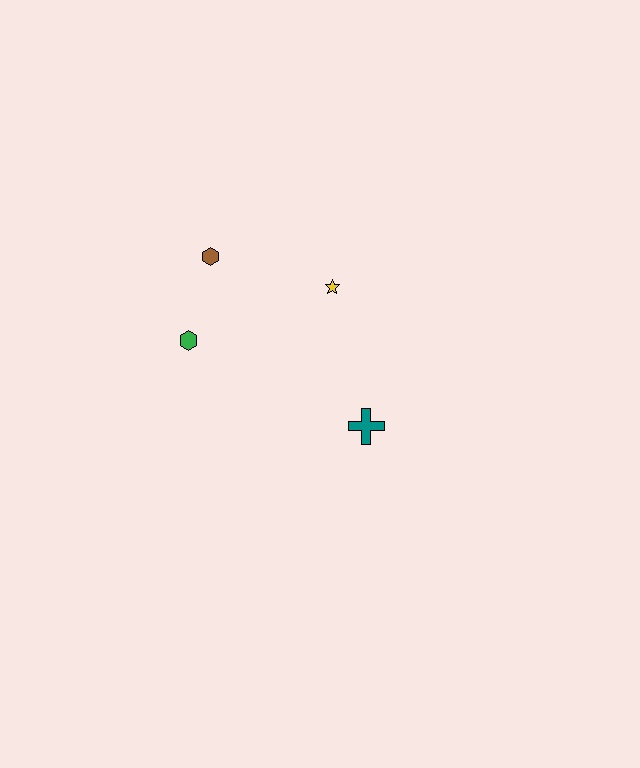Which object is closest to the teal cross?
The yellow star is closest to the teal cross.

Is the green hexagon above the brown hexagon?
No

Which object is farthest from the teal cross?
The brown hexagon is farthest from the teal cross.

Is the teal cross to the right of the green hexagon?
Yes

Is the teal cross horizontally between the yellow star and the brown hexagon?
No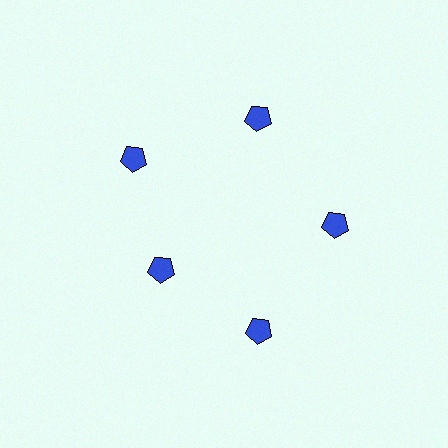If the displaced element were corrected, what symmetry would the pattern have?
It would have 5-fold rotational symmetry — the pattern would map onto itself every 72 degrees.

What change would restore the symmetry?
The symmetry would be restored by moving it outward, back onto the ring so that all 5 pentagons sit at equal angles and equal distance from the center.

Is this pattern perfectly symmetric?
No. The 5 blue pentagons are arranged in a ring, but one element near the 8 o'clock position is pulled inward toward the center, breaking the 5-fold rotational symmetry.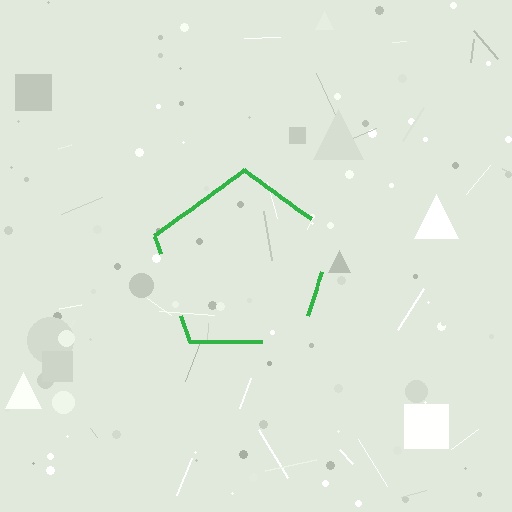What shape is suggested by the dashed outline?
The dashed outline suggests a pentagon.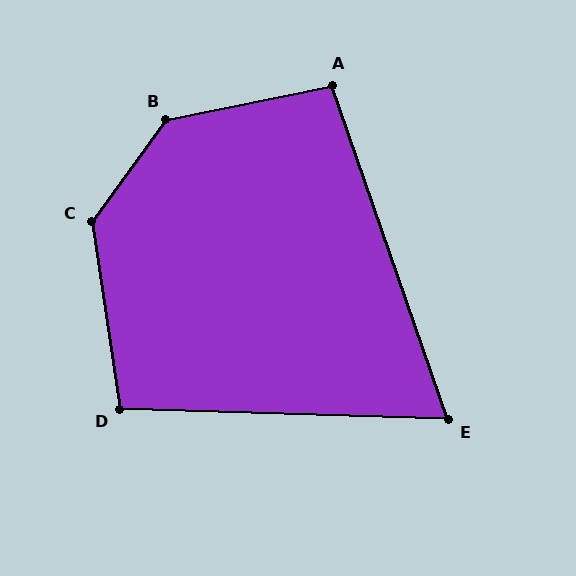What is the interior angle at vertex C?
Approximately 135 degrees (obtuse).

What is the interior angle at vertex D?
Approximately 100 degrees (obtuse).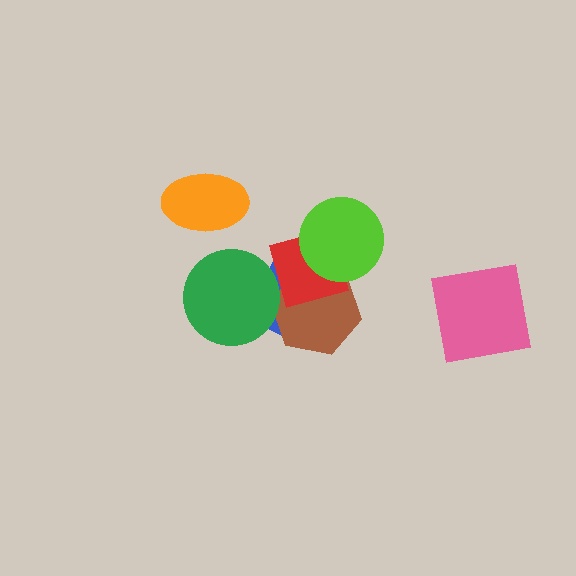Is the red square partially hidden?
Yes, it is partially covered by another shape.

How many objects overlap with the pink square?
0 objects overlap with the pink square.